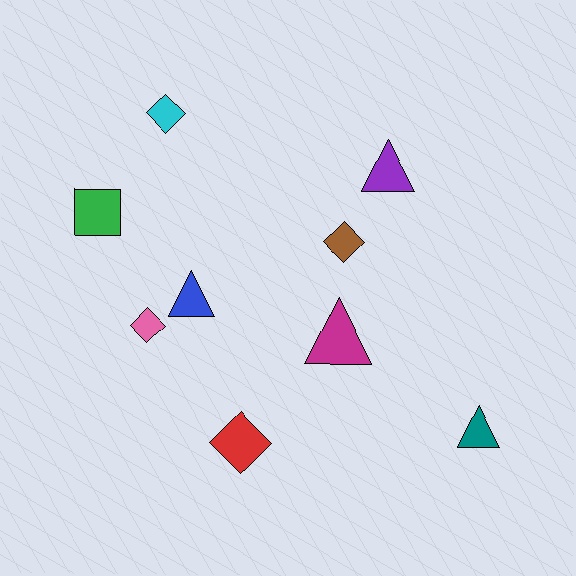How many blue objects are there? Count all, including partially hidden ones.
There is 1 blue object.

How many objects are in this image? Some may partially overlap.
There are 9 objects.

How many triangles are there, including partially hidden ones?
There are 4 triangles.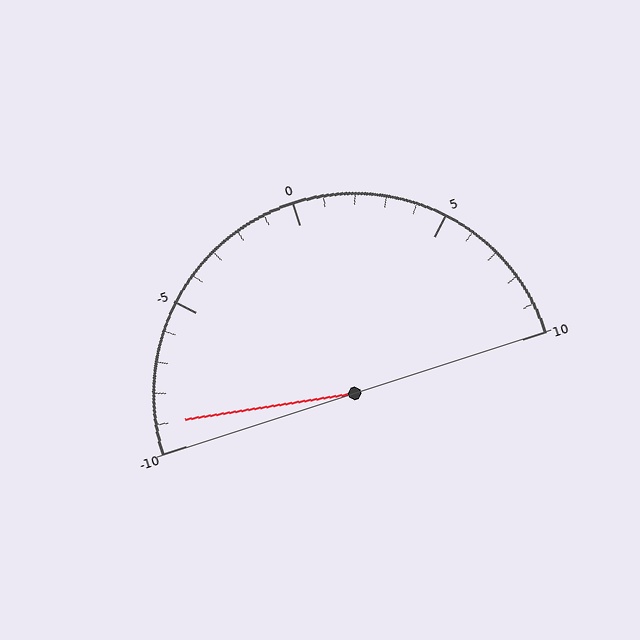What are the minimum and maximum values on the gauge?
The gauge ranges from -10 to 10.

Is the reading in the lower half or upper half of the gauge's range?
The reading is in the lower half of the range (-10 to 10).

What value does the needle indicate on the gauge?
The needle indicates approximately -9.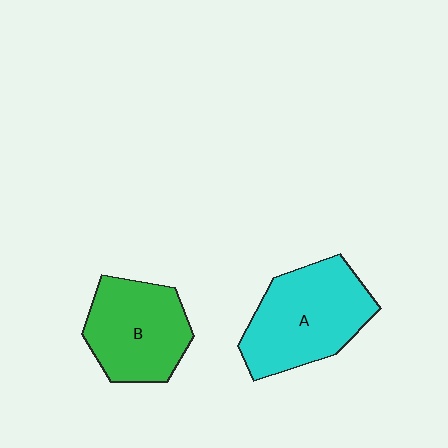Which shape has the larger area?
Shape A (cyan).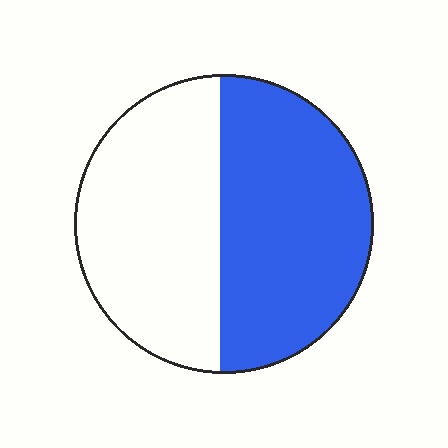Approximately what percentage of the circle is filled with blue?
Approximately 50%.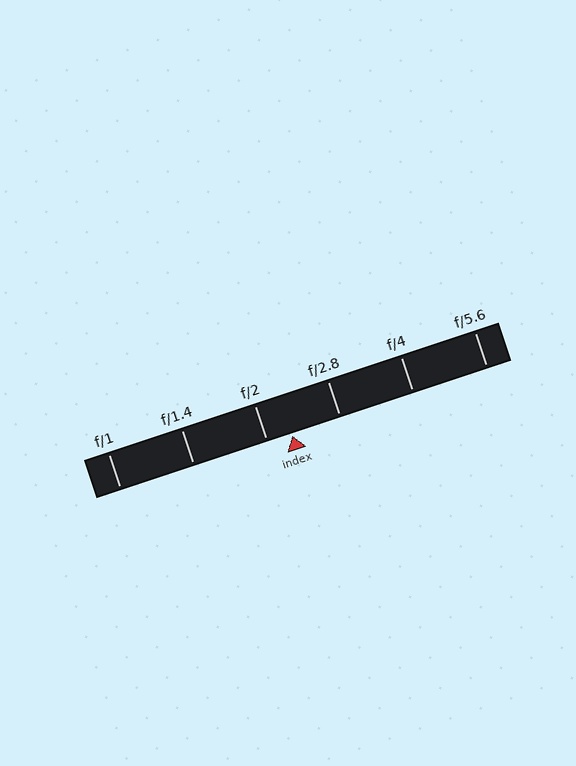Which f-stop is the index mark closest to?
The index mark is closest to f/2.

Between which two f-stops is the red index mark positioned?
The index mark is between f/2 and f/2.8.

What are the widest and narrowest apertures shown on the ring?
The widest aperture shown is f/1 and the narrowest is f/5.6.